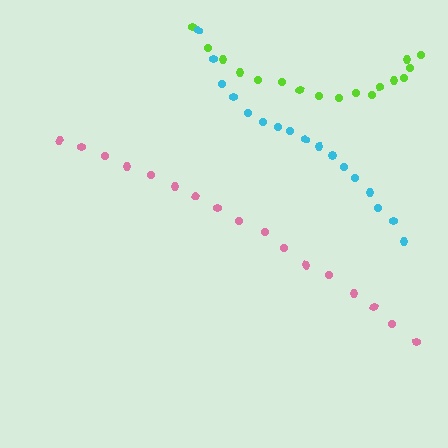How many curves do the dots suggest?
There are 3 distinct paths.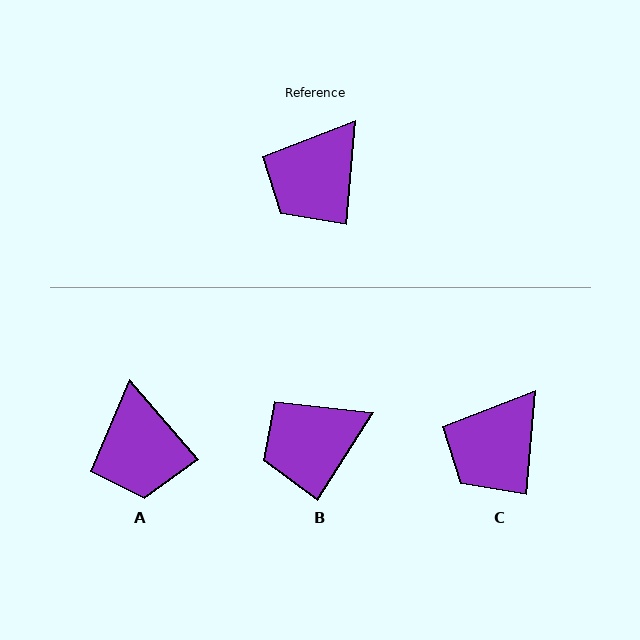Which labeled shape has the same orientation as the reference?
C.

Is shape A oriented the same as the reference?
No, it is off by about 46 degrees.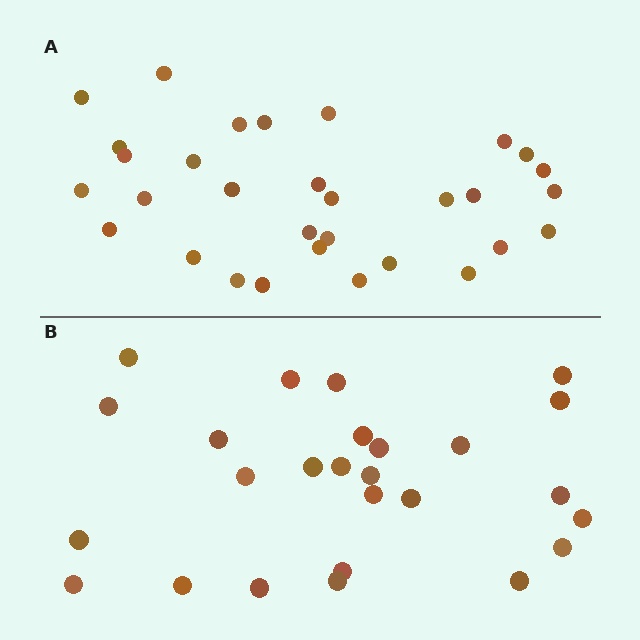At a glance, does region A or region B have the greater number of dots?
Region A (the top region) has more dots.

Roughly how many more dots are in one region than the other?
Region A has about 5 more dots than region B.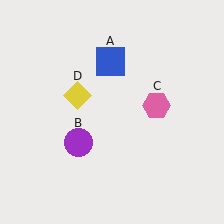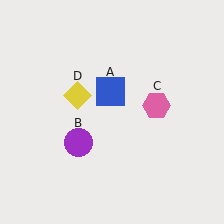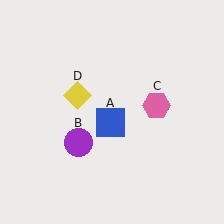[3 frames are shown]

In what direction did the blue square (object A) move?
The blue square (object A) moved down.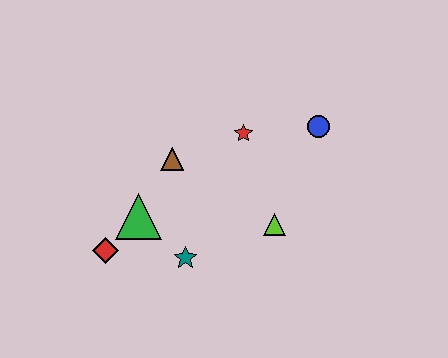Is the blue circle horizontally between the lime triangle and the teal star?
No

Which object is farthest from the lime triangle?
The red diamond is farthest from the lime triangle.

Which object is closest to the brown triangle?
The green triangle is closest to the brown triangle.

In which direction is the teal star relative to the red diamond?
The teal star is to the right of the red diamond.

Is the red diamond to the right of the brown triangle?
No